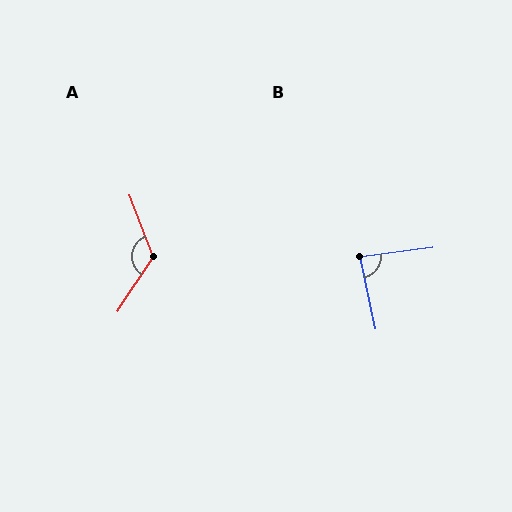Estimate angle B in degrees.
Approximately 85 degrees.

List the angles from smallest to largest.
B (85°), A (126°).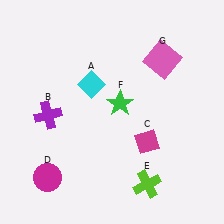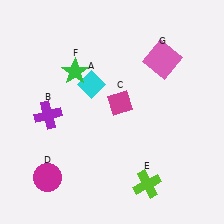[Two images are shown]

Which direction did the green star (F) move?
The green star (F) moved left.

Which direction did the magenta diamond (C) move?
The magenta diamond (C) moved up.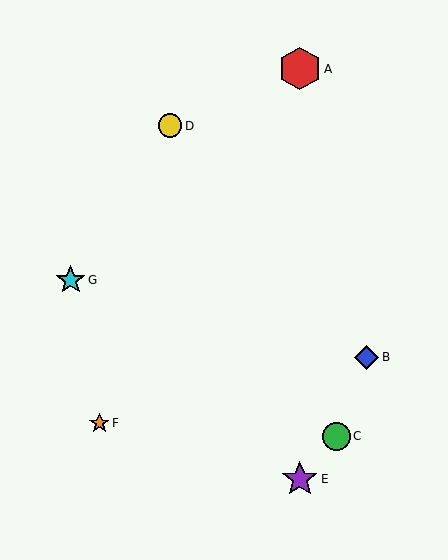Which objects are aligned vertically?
Objects A, E are aligned vertically.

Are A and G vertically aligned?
No, A is at x≈300 and G is at x≈71.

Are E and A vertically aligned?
Yes, both are at x≈300.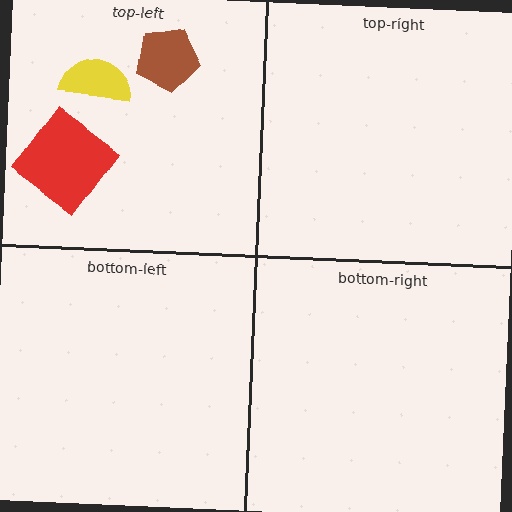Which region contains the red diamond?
The top-left region.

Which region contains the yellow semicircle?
The top-left region.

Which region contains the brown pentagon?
The top-left region.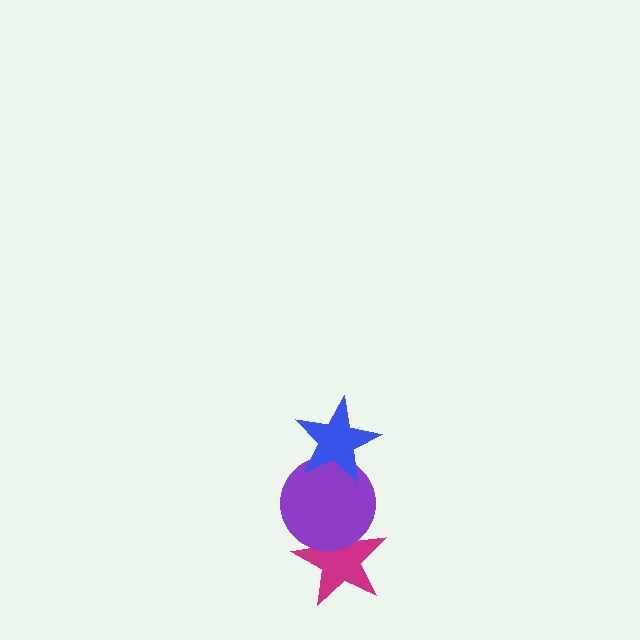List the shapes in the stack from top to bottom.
From top to bottom: the blue star, the purple circle, the magenta star.